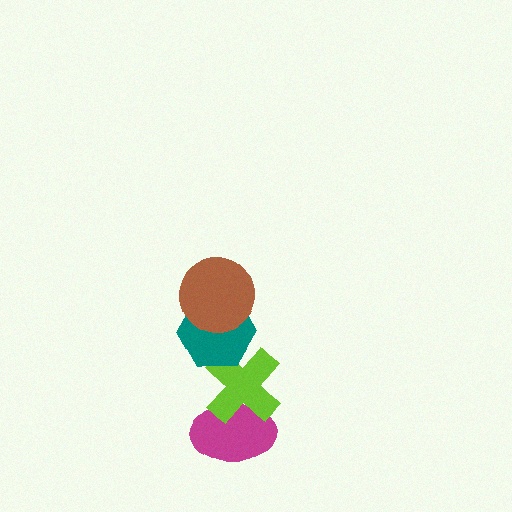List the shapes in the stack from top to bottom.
From top to bottom: the brown circle, the teal hexagon, the lime cross, the magenta ellipse.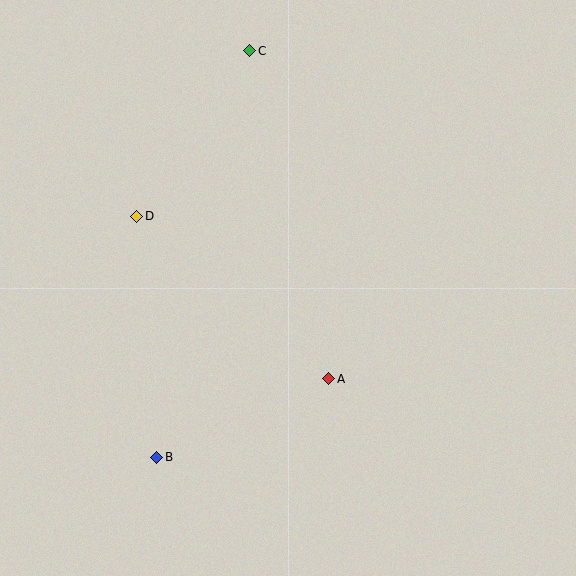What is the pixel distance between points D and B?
The distance between D and B is 242 pixels.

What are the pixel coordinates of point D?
Point D is at (137, 216).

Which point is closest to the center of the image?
Point A at (329, 379) is closest to the center.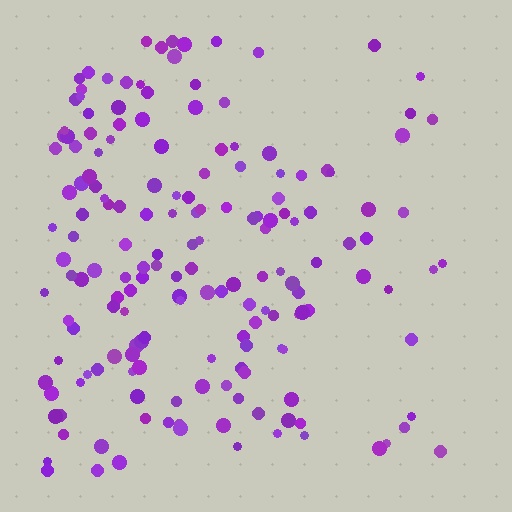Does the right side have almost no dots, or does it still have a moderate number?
Still a moderate number, just noticeably fewer than the left.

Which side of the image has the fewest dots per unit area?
The right.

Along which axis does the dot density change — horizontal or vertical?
Horizontal.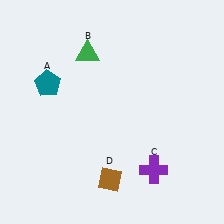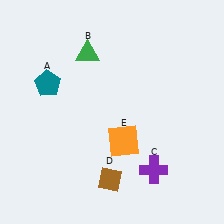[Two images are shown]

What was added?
An orange square (E) was added in Image 2.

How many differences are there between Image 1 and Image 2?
There is 1 difference between the two images.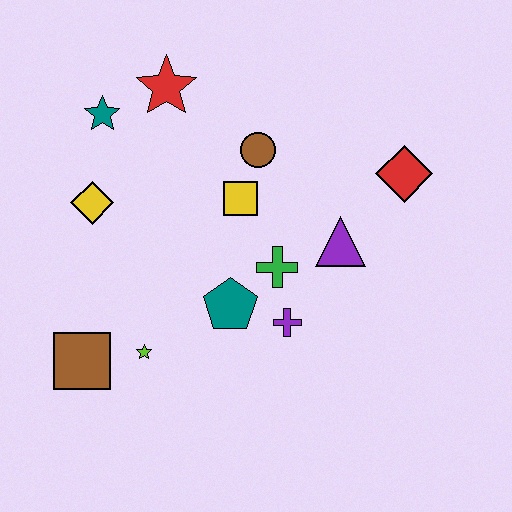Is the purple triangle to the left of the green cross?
No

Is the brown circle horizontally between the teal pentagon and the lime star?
No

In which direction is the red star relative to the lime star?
The red star is above the lime star.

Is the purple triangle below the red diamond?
Yes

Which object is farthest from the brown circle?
The brown square is farthest from the brown circle.